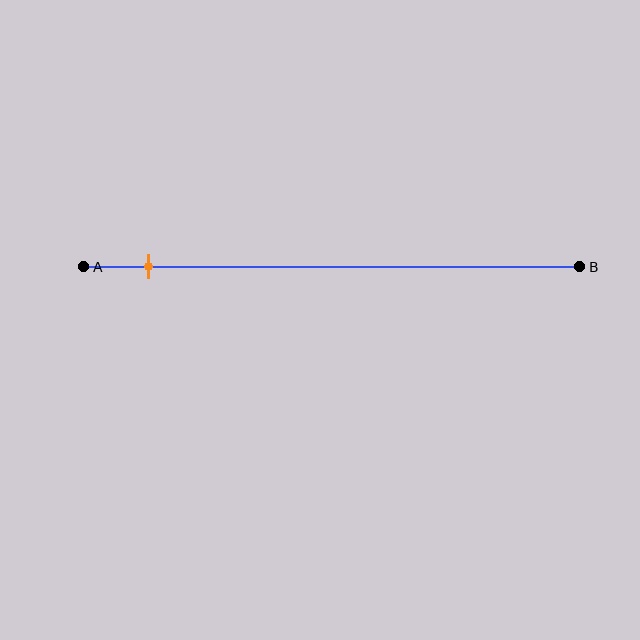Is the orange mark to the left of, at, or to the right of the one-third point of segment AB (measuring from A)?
The orange mark is to the left of the one-third point of segment AB.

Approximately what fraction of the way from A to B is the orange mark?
The orange mark is approximately 15% of the way from A to B.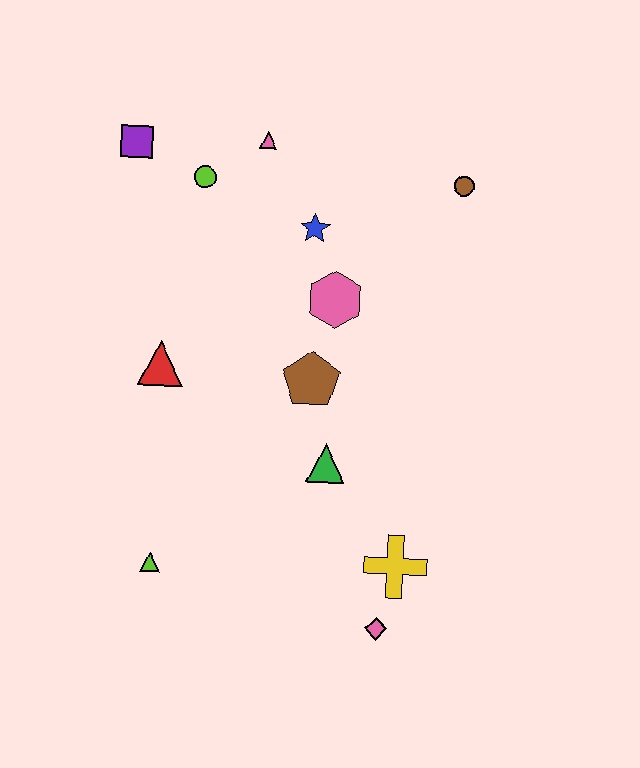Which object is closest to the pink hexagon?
The blue star is closest to the pink hexagon.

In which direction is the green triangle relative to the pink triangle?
The green triangle is below the pink triangle.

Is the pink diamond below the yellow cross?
Yes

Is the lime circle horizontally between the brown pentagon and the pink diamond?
No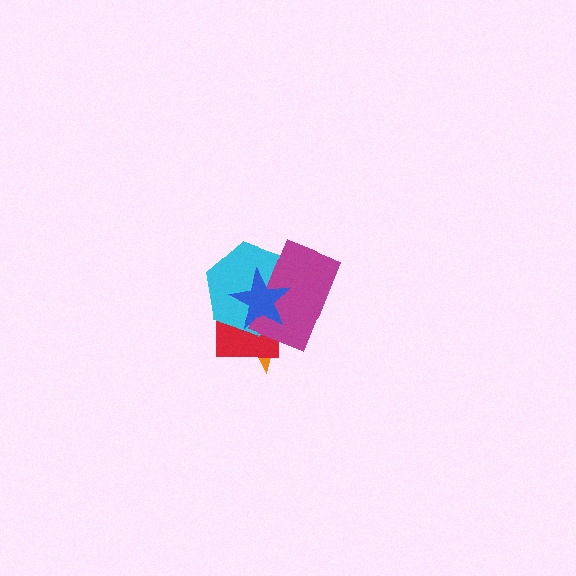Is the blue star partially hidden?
No, no other shape covers it.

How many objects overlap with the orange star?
4 objects overlap with the orange star.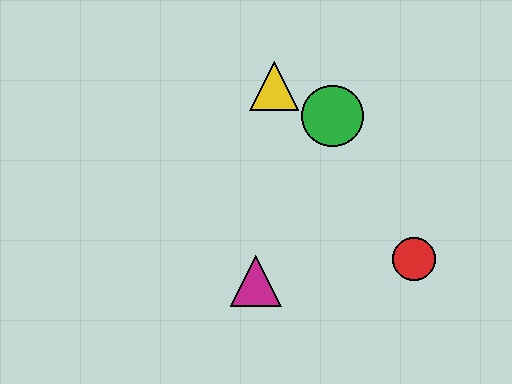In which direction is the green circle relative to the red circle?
The green circle is above the red circle.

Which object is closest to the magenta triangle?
The red circle is closest to the magenta triangle.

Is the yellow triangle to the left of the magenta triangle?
No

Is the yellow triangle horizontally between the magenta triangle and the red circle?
Yes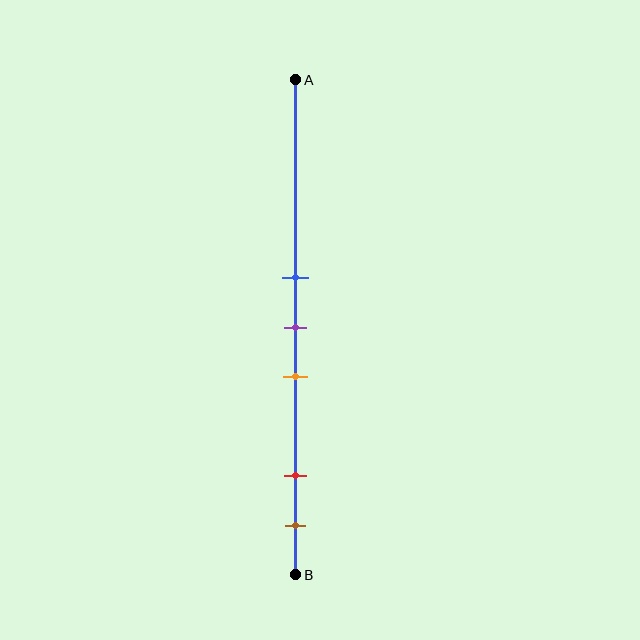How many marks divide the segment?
There are 5 marks dividing the segment.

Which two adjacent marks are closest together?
The blue and purple marks are the closest adjacent pair.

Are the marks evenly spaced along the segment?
No, the marks are not evenly spaced.